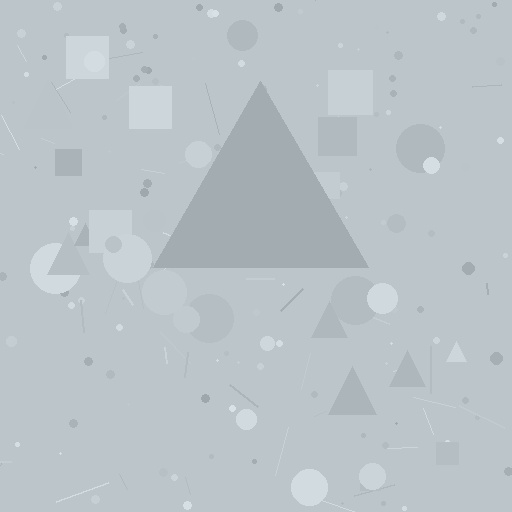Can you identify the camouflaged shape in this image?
The camouflaged shape is a triangle.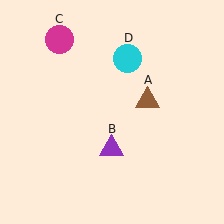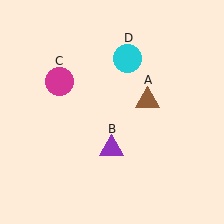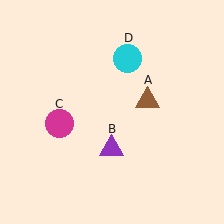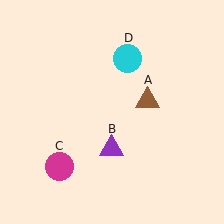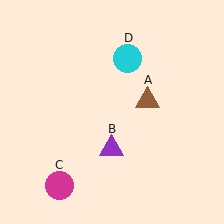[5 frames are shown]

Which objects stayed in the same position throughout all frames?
Brown triangle (object A) and purple triangle (object B) and cyan circle (object D) remained stationary.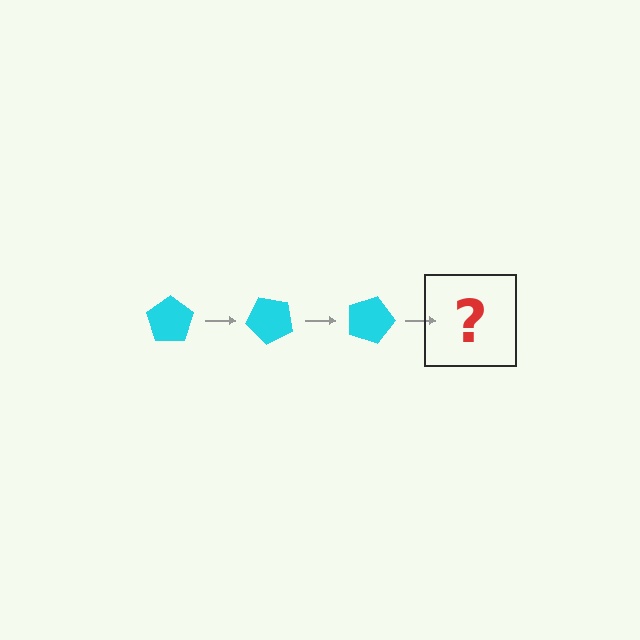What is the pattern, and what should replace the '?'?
The pattern is that the pentagon rotates 45 degrees each step. The '?' should be a cyan pentagon rotated 135 degrees.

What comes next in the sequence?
The next element should be a cyan pentagon rotated 135 degrees.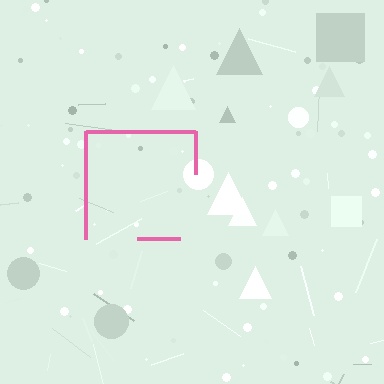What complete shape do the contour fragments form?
The contour fragments form a square.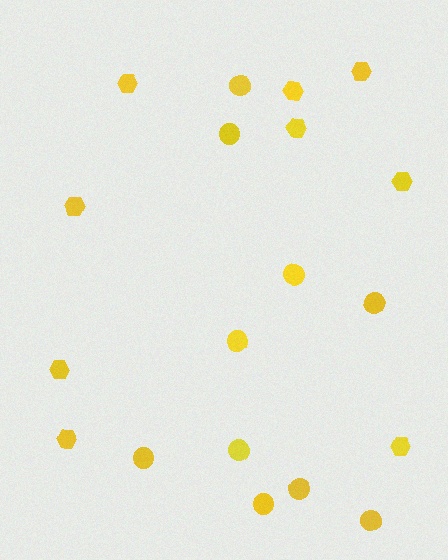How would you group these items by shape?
There are 2 groups: one group of hexagons (9) and one group of circles (10).